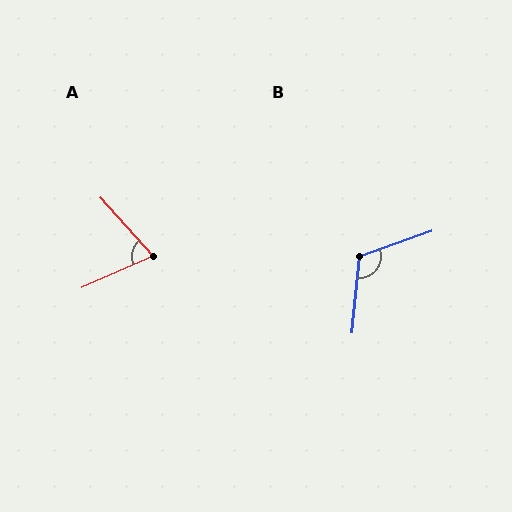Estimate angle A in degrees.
Approximately 72 degrees.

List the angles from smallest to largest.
A (72°), B (114°).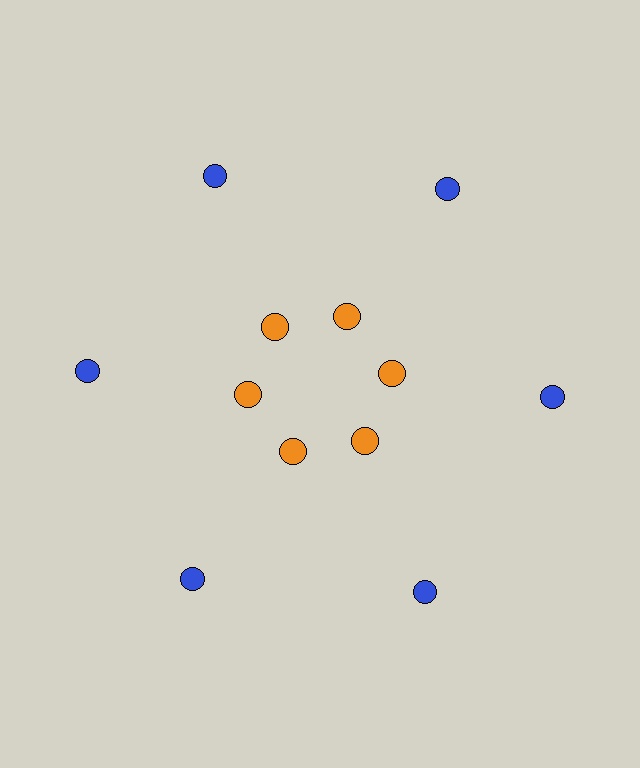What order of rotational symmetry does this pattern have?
This pattern has 6-fold rotational symmetry.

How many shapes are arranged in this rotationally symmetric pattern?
There are 12 shapes, arranged in 6 groups of 2.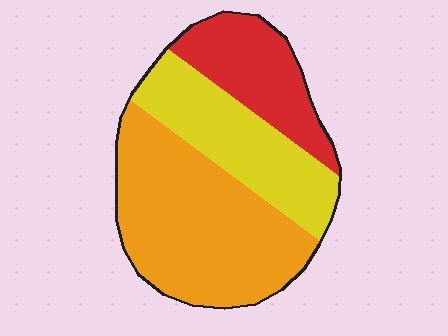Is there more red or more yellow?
Yellow.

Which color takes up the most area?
Orange, at roughly 50%.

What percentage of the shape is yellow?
Yellow takes up about one quarter (1/4) of the shape.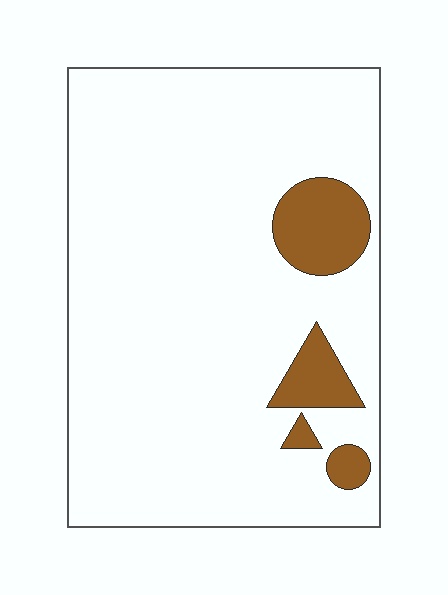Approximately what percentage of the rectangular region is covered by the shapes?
Approximately 10%.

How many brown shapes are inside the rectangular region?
4.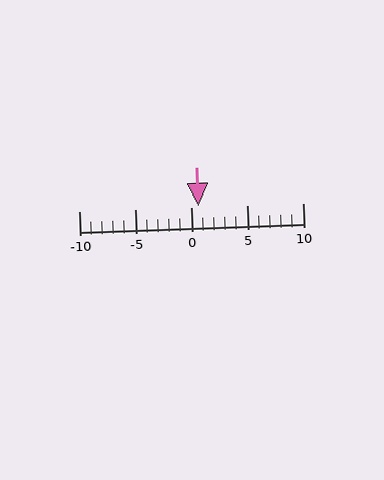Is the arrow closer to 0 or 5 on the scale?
The arrow is closer to 0.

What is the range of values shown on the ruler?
The ruler shows values from -10 to 10.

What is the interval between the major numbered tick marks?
The major tick marks are spaced 5 units apart.